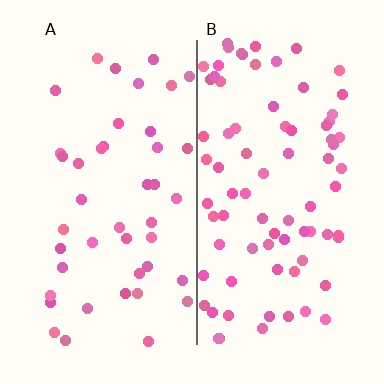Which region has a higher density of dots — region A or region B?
B (the right).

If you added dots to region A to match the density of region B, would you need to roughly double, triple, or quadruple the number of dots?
Approximately double.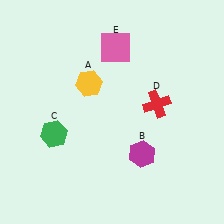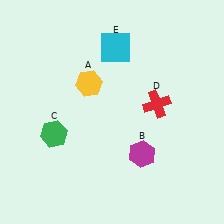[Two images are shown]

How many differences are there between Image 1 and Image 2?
There is 1 difference between the two images.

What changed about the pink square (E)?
In Image 1, E is pink. In Image 2, it changed to cyan.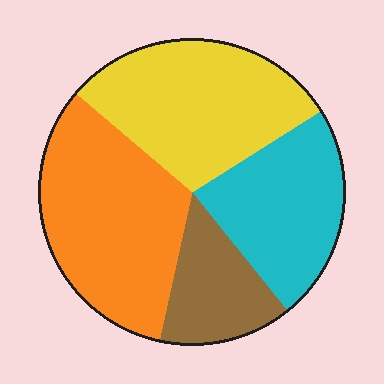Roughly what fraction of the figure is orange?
Orange takes up about one third (1/3) of the figure.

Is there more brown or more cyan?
Cyan.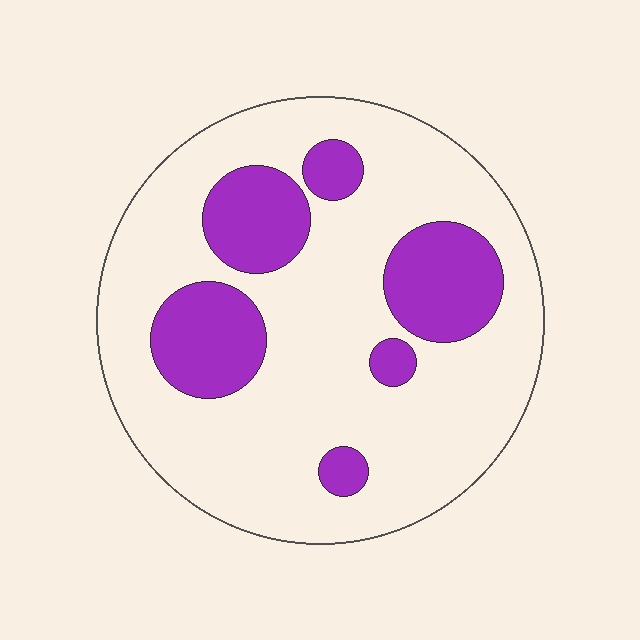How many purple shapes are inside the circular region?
6.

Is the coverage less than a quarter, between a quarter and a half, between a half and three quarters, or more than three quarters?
Less than a quarter.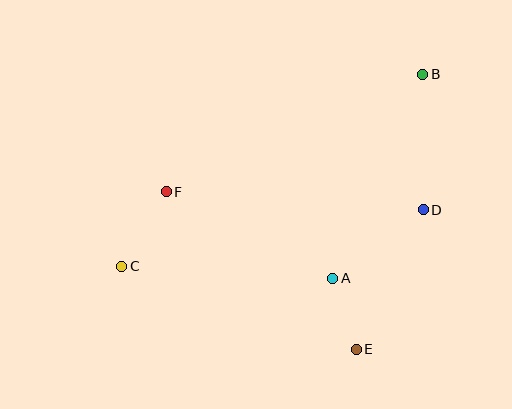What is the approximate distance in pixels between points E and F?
The distance between E and F is approximately 247 pixels.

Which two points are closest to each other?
Points A and E are closest to each other.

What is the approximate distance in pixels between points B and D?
The distance between B and D is approximately 136 pixels.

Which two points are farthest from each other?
Points B and C are farthest from each other.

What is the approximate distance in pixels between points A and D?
The distance between A and D is approximately 113 pixels.